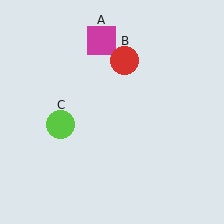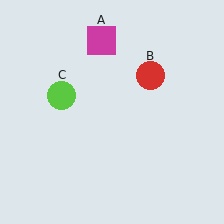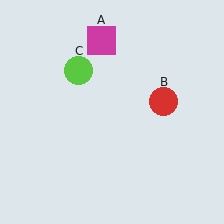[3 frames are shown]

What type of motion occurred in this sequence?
The red circle (object B), lime circle (object C) rotated clockwise around the center of the scene.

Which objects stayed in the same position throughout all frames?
Magenta square (object A) remained stationary.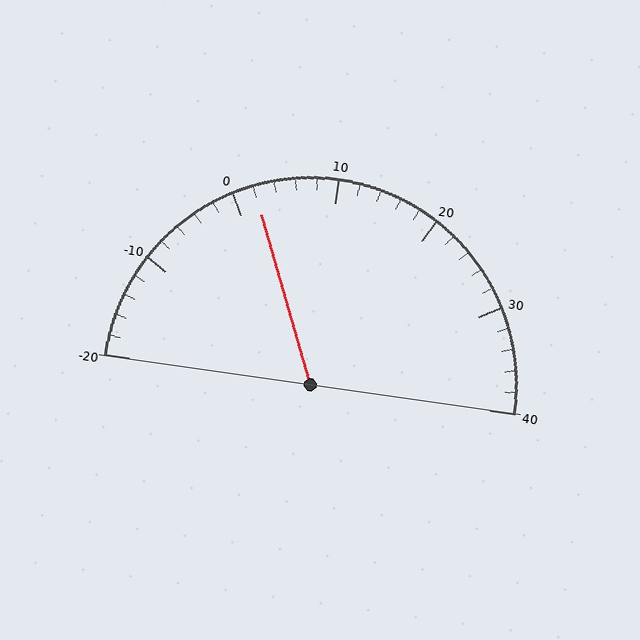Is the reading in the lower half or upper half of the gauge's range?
The reading is in the lower half of the range (-20 to 40).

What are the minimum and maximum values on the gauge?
The gauge ranges from -20 to 40.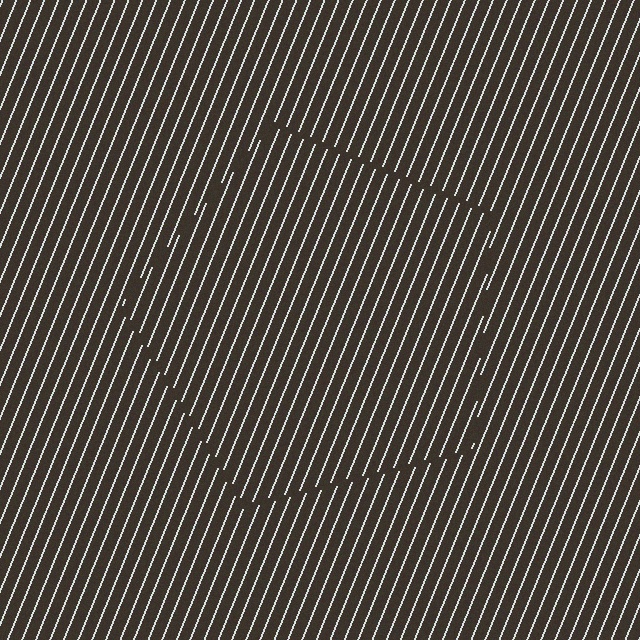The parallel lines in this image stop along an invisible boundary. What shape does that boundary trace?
An illusory pentagon. The interior of the shape contains the same grating, shifted by half a period — the contour is defined by the phase discontinuity where line-ends from the inner and outer gratings abut.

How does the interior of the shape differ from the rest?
The interior of the shape contains the same grating, shifted by half a period — the contour is defined by the phase discontinuity where line-ends from the inner and outer gratings abut.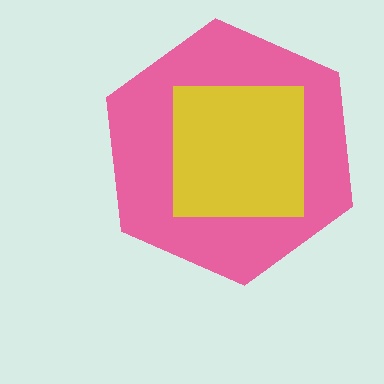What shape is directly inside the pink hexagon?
The yellow square.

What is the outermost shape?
The pink hexagon.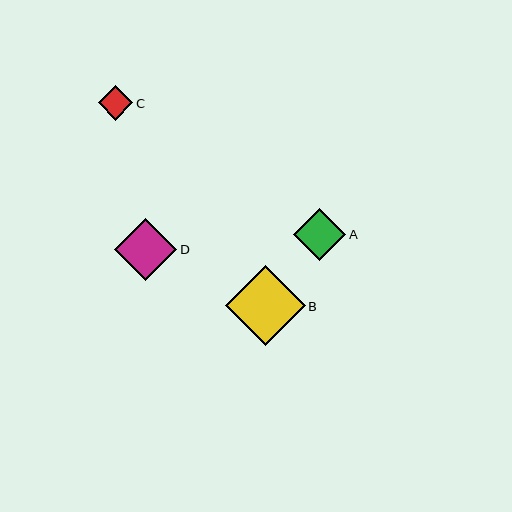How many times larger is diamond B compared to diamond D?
Diamond B is approximately 1.3 times the size of diamond D.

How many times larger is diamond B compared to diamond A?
Diamond B is approximately 1.5 times the size of diamond A.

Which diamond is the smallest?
Diamond C is the smallest with a size of approximately 34 pixels.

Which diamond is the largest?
Diamond B is the largest with a size of approximately 80 pixels.